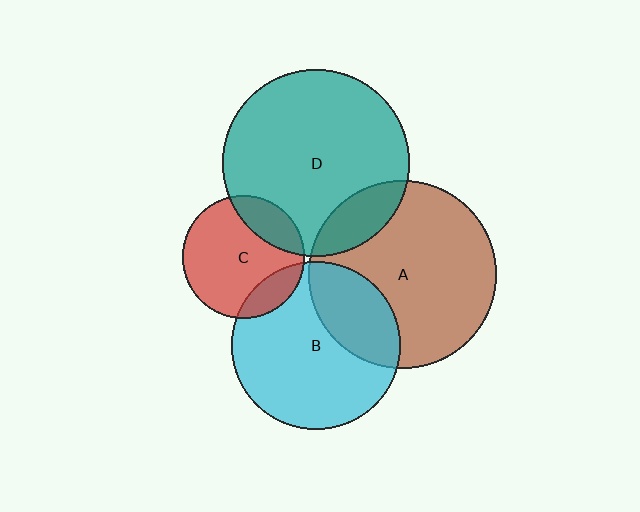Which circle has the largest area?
Circle A (brown).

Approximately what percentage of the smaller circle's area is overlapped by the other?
Approximately 15%.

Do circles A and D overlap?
Yes.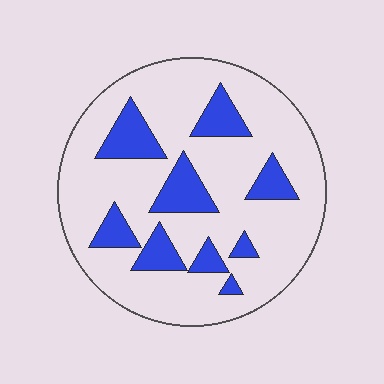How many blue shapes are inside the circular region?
9.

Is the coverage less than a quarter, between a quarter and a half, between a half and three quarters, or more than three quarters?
Less than a quarter.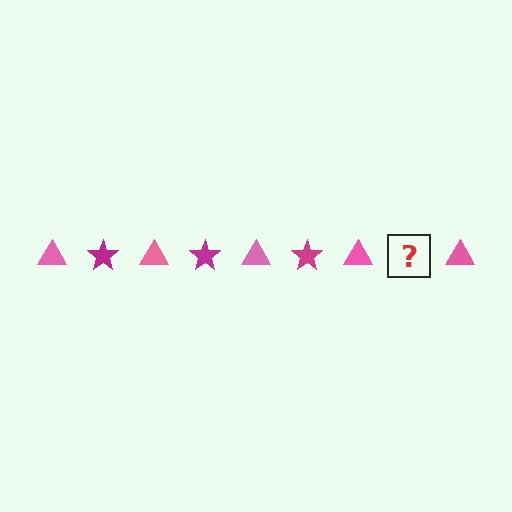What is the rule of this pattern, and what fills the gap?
The rule is that the pattern alternates between pink triangle and magenta star. The gap should be filled with a magenta star.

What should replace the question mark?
The question mark should be replaced with a magenta star.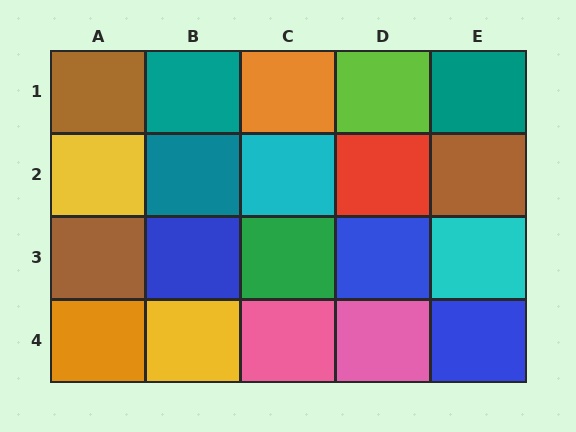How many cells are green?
1 cell is green.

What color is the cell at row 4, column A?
Orange.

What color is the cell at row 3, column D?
Blue.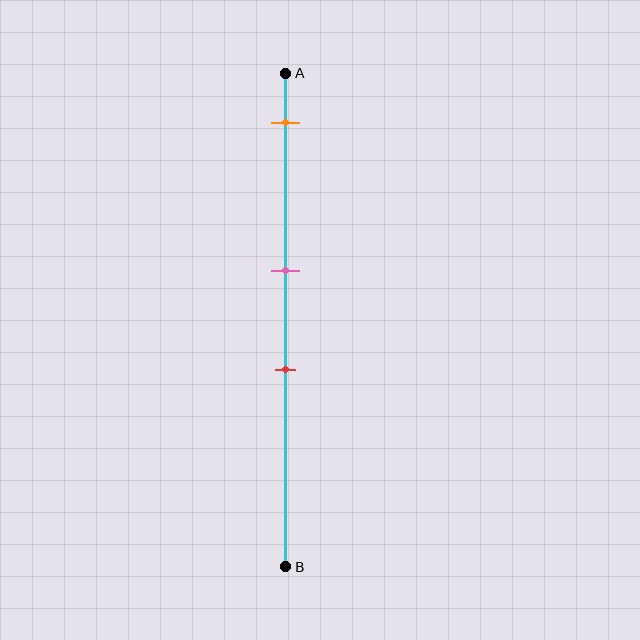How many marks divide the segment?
There are 3 marks dividing the segment.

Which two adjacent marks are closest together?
The pink and red marks are the closest adjacent pair.